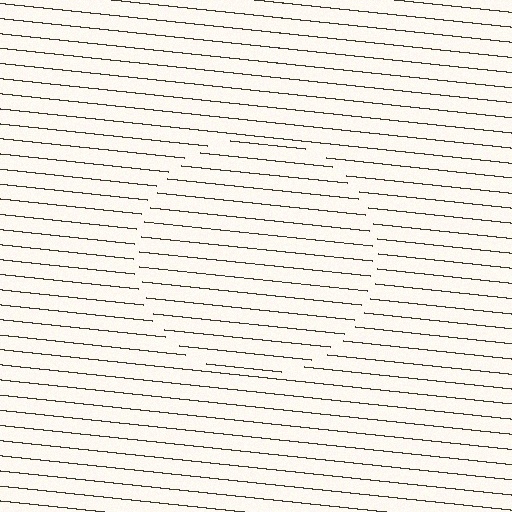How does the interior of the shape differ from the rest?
The interior of the shape contains the same grating, shifted by half a period — the contour is defined by the phase discontinuity where line-ends from the inner and outer gratings abut.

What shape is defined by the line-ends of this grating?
An illusory circle. The interior of the shape contains the same grating, shifted by half a period — the contour is defined by the phase discontinuity where line-ends from the inner and outer gratings abut.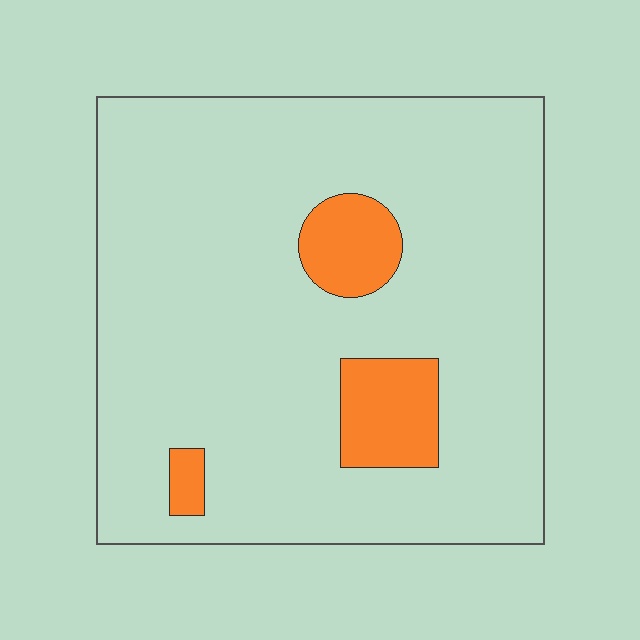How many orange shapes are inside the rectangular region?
3.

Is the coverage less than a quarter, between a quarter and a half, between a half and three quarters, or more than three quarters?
Less than a quarter.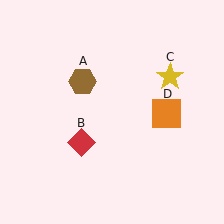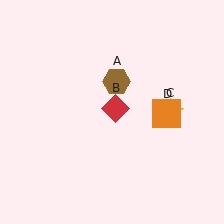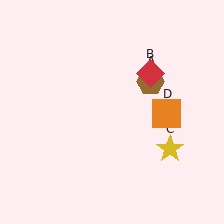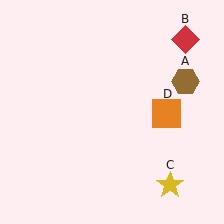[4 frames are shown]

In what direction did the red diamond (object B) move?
The red diamond (object B) moved up and to the right.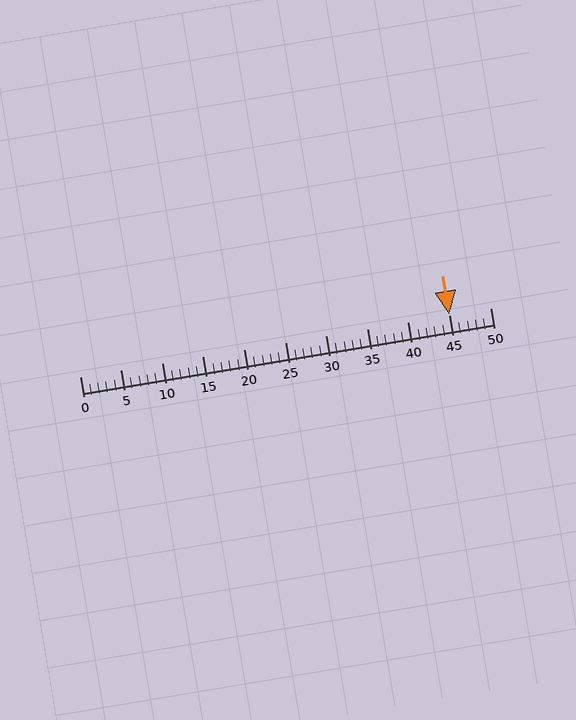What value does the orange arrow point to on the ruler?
The orange arrow points to approximately 45.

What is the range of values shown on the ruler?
The ruler shows values from 0 to 50.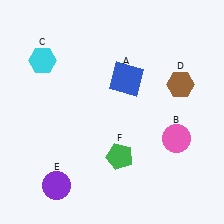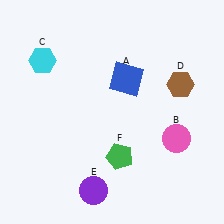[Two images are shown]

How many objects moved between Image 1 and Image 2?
1 object moved between the two images.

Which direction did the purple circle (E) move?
The purple circle (E) moved right.